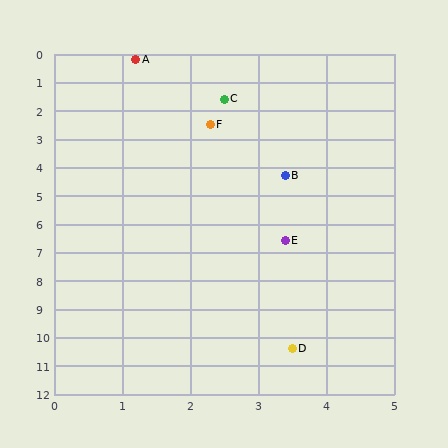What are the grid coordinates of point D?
Point D is at approximately (3.5, 10.4).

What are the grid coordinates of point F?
Point F is at approximately (2.3, 2.5).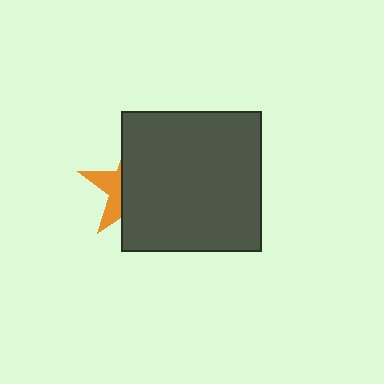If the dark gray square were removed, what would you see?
You would see the complete orange star.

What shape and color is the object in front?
The object in front is a dark gray square.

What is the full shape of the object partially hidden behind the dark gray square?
The partially hidden object is an orange star.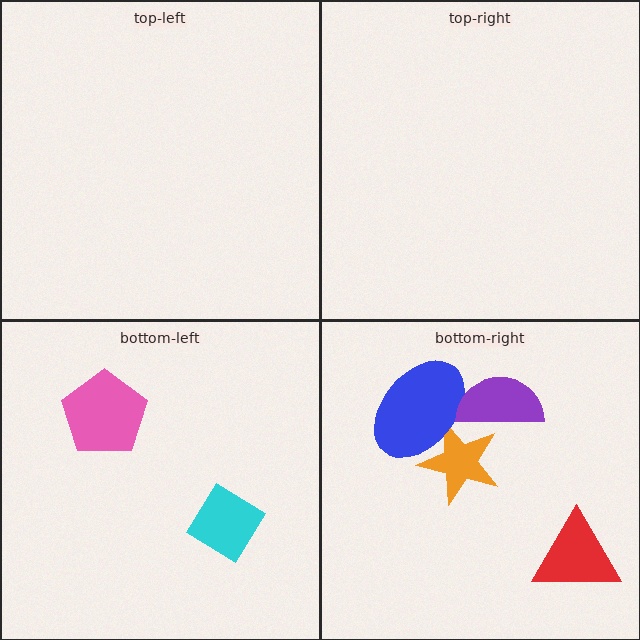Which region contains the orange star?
The bottom-right region.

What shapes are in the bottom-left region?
The pink pentagon, the cyan diamond.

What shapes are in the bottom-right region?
The red triangle, the orange star, the blue ellipse, the purple semicircle.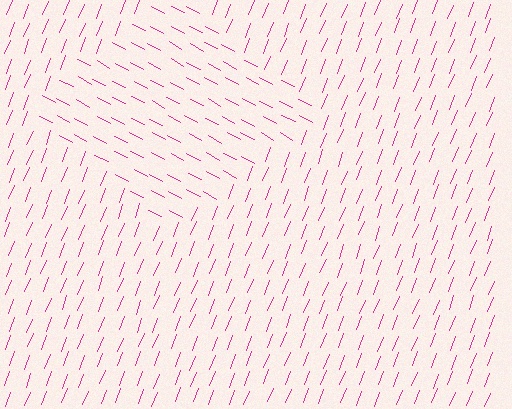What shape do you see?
I see a diamond.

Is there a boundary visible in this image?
Yes, there is a texture boundary formed by a change in line orientation.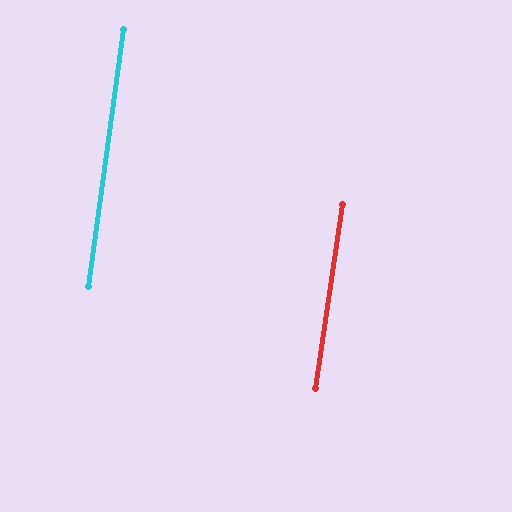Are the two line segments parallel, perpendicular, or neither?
Parallel — their directions differ by only 0.3°.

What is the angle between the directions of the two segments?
Approximately 0 degrees.